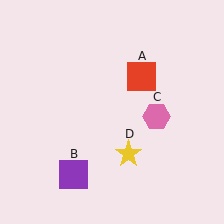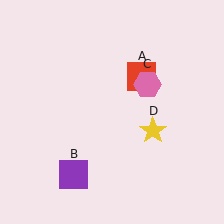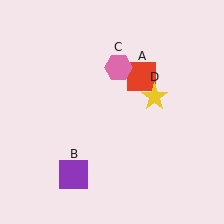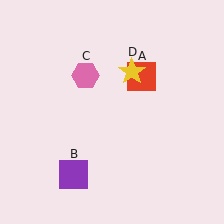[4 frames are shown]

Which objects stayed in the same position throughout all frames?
Red square (object A) and purple square (object B) remained stationary.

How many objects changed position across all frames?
2 objects changed position: pink hexagon (object C), yellow star (object D).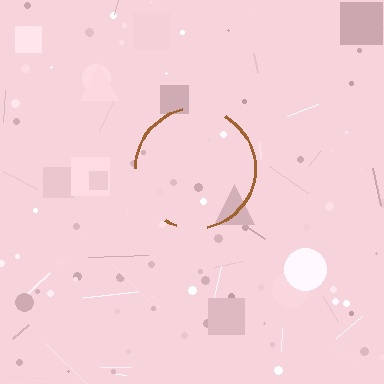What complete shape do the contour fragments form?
The contour fragments form a circle.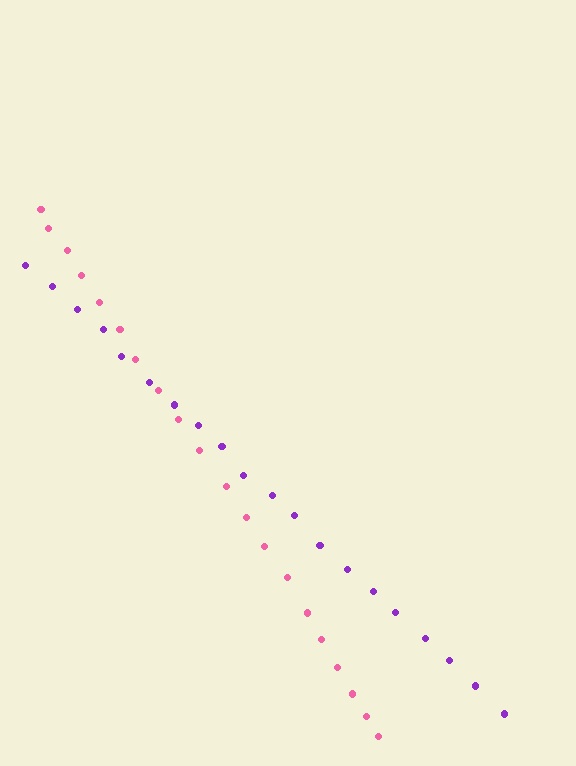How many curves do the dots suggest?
There are 2 distinct paths.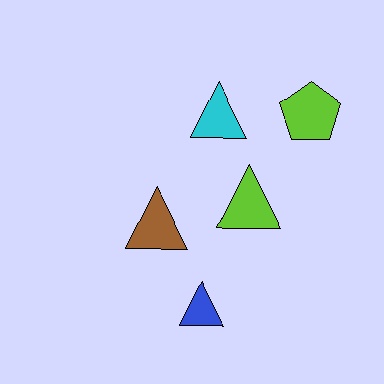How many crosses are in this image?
There are no crosses.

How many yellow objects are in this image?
There are no yellow objects.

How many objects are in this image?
There are 5 objects.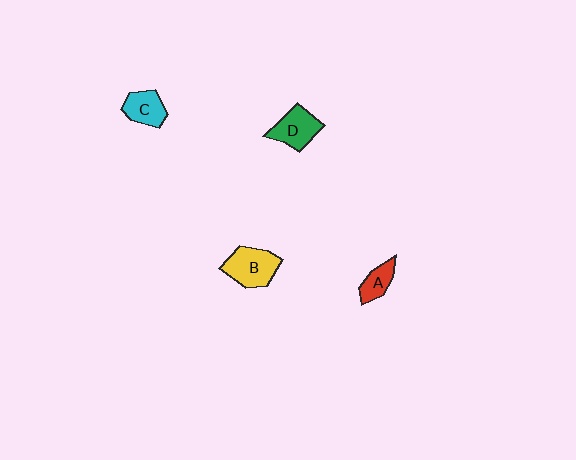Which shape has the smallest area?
Shape A (red).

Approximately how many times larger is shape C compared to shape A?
Approximately 1.3 times.